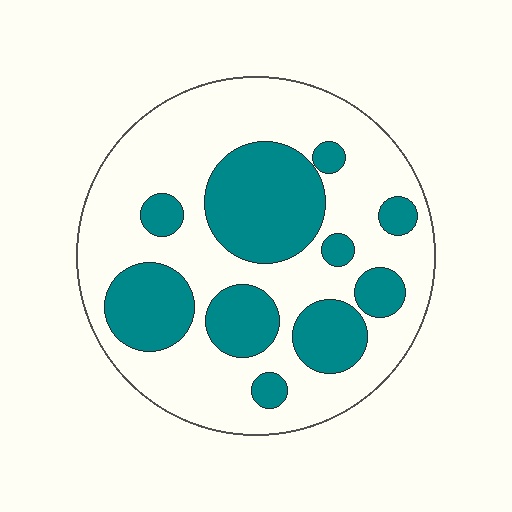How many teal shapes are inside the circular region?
10.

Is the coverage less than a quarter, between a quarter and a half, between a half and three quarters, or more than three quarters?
Between a quarter and a half.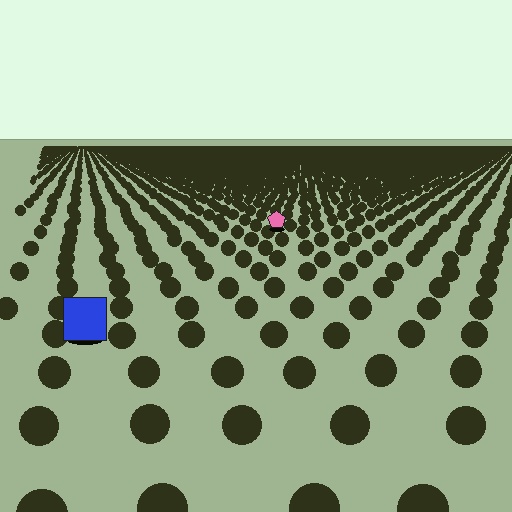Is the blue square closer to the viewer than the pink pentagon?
Yes. The blue square is closer — you can tell from the texture gradient: the ground texture is coarser near it.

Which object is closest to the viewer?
The blue square is closest. The texture marks near it are larger and more spread out.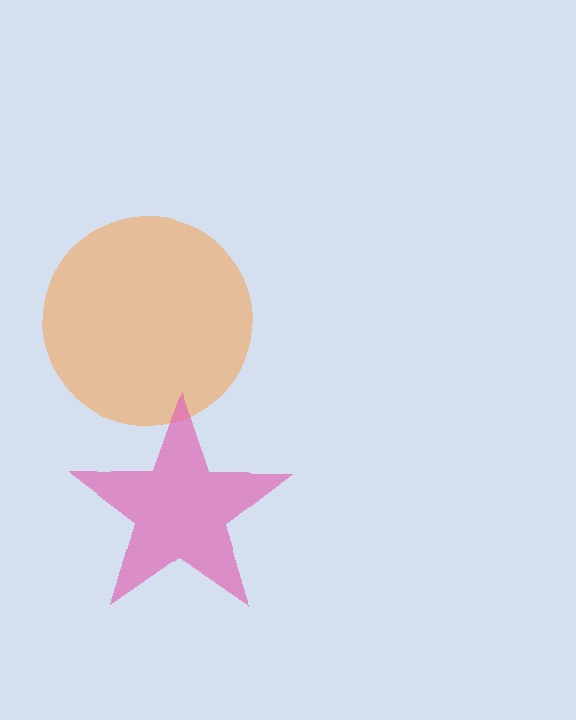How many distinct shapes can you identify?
There are 2 distinct shapes: an orange circle, a pink star.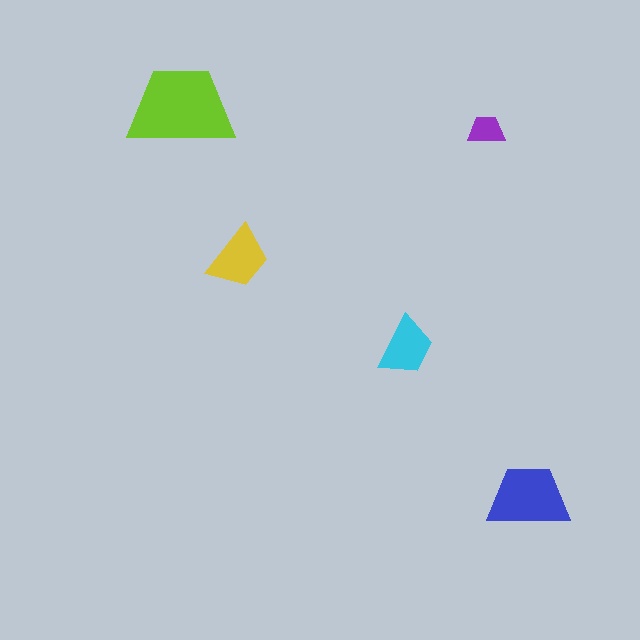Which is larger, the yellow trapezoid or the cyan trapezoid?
The yellow one.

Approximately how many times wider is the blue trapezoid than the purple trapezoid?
About 2 times wider.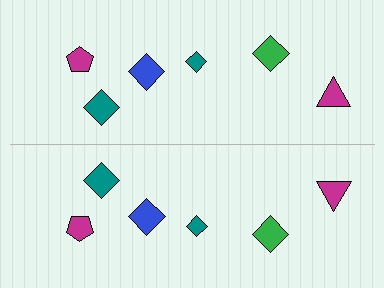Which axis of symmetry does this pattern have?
The pattern has a horizontal axis of symmetry running through the center of the image.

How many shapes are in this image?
There are 12 shapes in this image.